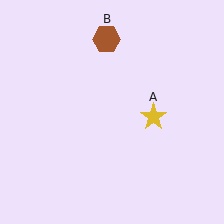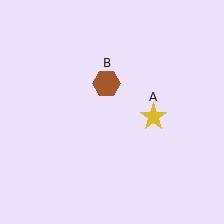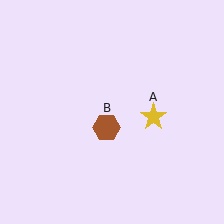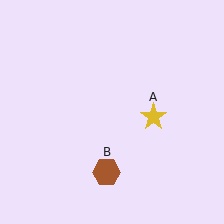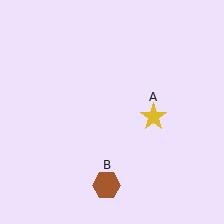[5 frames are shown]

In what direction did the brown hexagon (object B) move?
The brown hexagon (object B) moved down.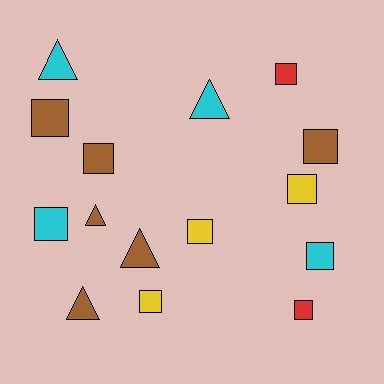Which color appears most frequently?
Brown, with 6 objects.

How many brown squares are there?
There are 3 brown squares.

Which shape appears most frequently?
Square, with 10 objects.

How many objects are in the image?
There are 15 objects.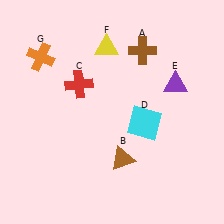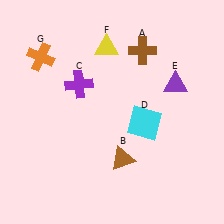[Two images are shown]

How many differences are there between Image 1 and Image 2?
There is 1 difference between the two images.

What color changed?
The cross (C) changed from red in Image 1 to purple in Image 2.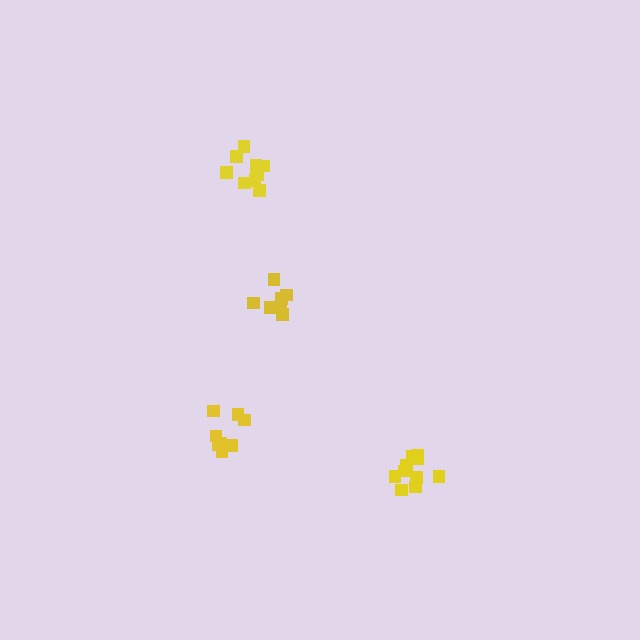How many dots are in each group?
Group 1: 7 dots, Group 2: 8 dots, Group 3: 10 dots, Group 4: 11 dots (36 total).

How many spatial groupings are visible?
There are 4 spatial groupings.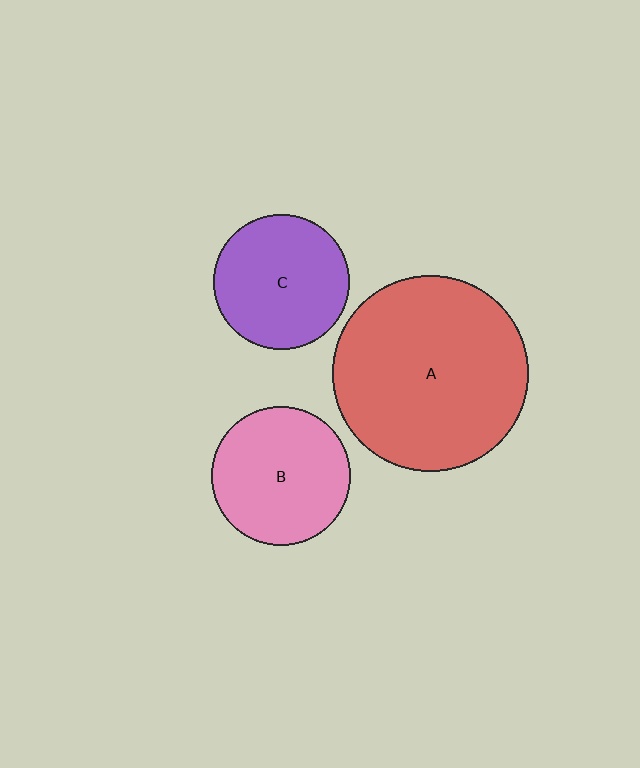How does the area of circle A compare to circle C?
Approximately 2.1 times.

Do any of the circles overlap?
No, none of the circles overlap.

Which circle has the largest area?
Circle A (red).